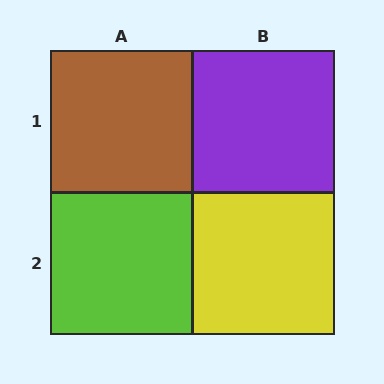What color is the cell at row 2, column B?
Yellow.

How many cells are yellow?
1 cell is yellow.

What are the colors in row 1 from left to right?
Brown, purple.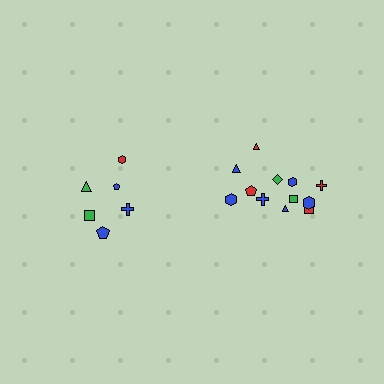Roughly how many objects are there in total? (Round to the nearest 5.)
Roughly 20 objects in total.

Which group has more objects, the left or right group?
The right group.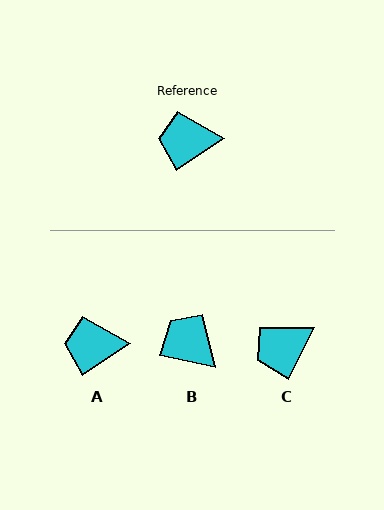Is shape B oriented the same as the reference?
No, it is off by about 46 degrees.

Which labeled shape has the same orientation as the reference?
A.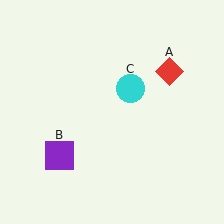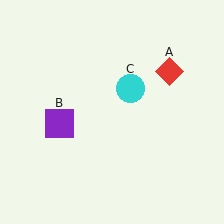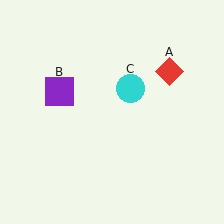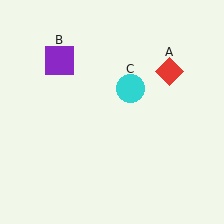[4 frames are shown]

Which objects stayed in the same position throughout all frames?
Red diamond (object A) and cyan circle (object C) remained stationary.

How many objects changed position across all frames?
1 object changed position: purple square (object B).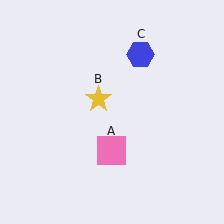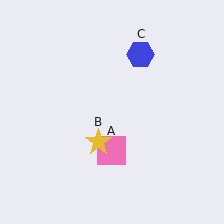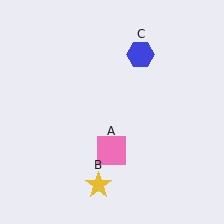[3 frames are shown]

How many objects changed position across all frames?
1 object changed position: yellow star (object B).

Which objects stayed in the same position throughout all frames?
Pink square (object A) and blue hexagon (object C) remained stationary.